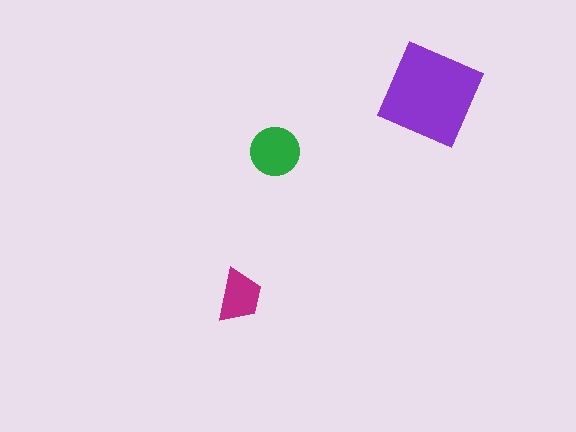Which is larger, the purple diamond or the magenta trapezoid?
The purple diamond.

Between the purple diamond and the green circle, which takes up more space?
The purple diamond.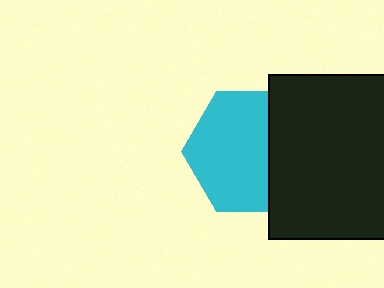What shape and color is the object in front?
The object in front is a black square.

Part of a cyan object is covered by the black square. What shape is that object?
It is a hexagon.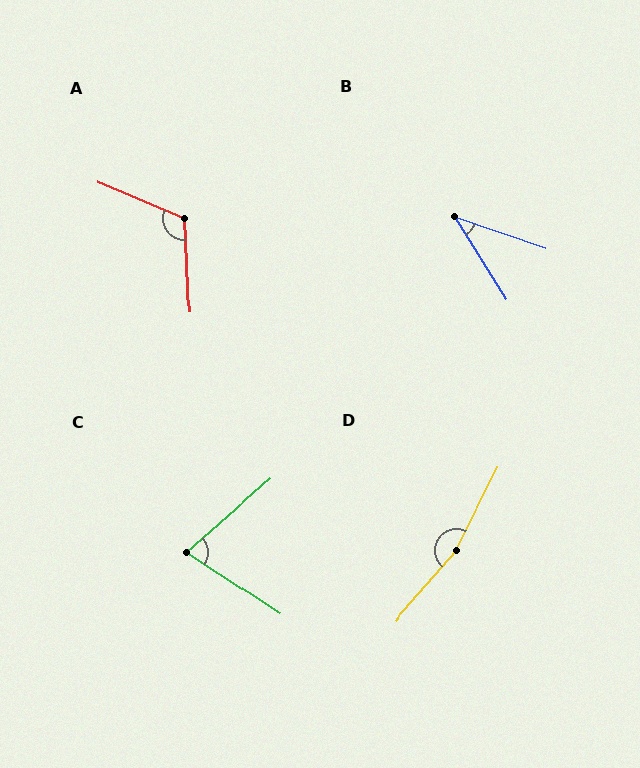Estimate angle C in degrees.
Approximately 74 degrees.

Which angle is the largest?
D, at approximately 165 degrees.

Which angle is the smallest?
B, at approximately 39 degrees.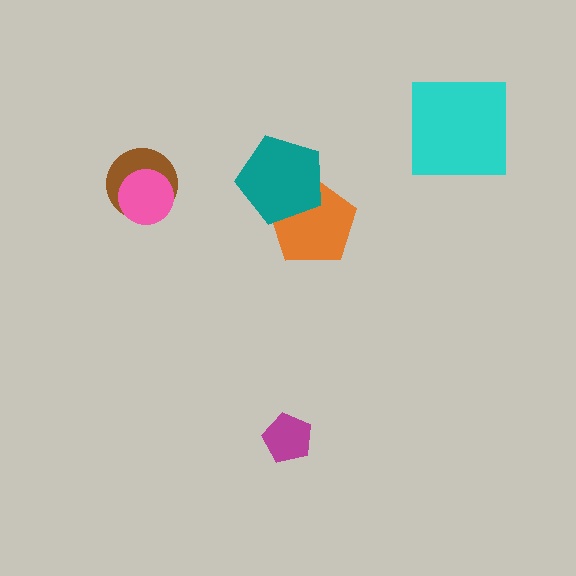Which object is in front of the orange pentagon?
The teal pentagon is in front of the orange pentagon.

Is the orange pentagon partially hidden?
Yes, it is partially covered by another shape.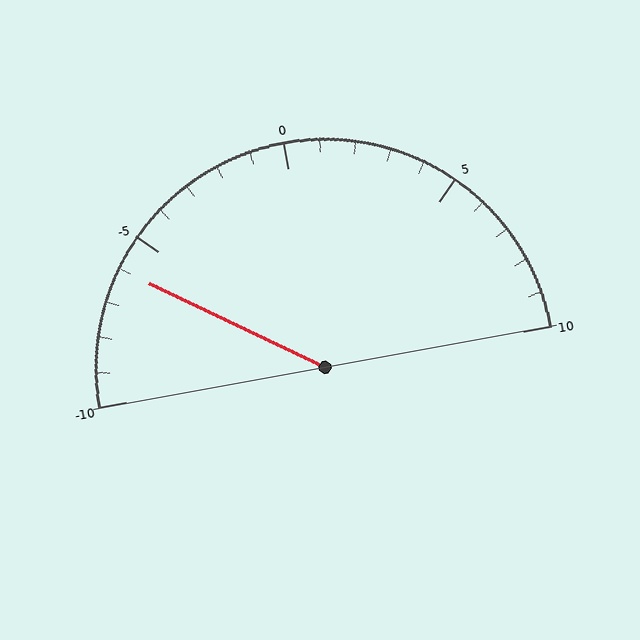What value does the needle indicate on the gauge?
The needle indicates approximately -6.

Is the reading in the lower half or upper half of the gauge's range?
The reading is in the lower half of the range (-10 to 10).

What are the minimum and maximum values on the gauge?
The gauge ranges from -10 to 10.